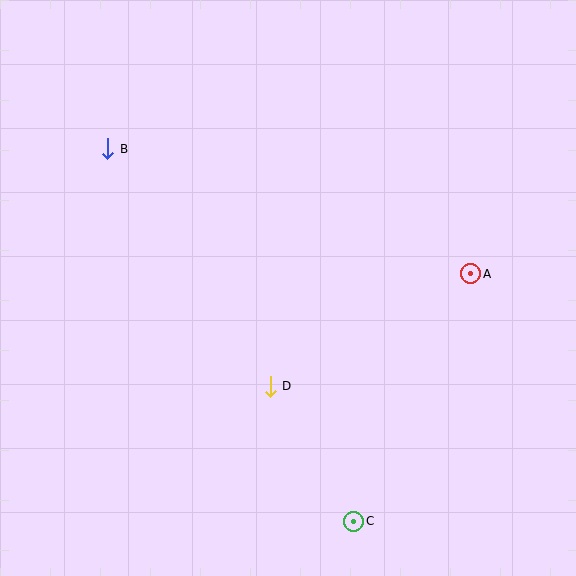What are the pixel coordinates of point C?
Point C is at (354, 521).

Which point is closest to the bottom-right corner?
Point C is closest to the bottom-right corner.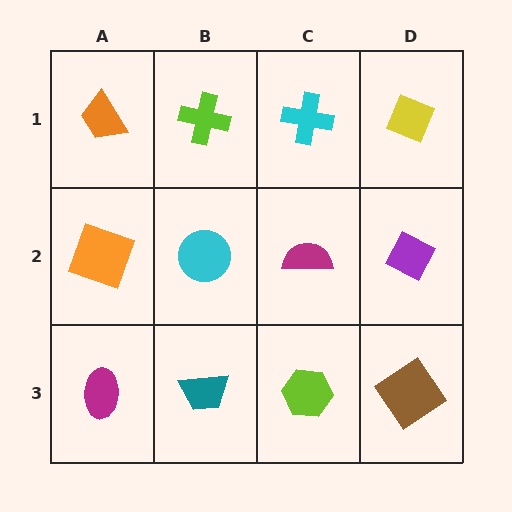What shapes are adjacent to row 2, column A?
An orange trapezoid (row 1, column A), a magenta ellipse (row 3, column A), a cyan circle (row 2, column B).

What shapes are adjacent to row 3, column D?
A purple diamond (row 2, column D), a lime hexagon (row 3, column C).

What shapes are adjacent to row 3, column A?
An orange square (row 2, column A), a teal trapezoid (row 3, column B).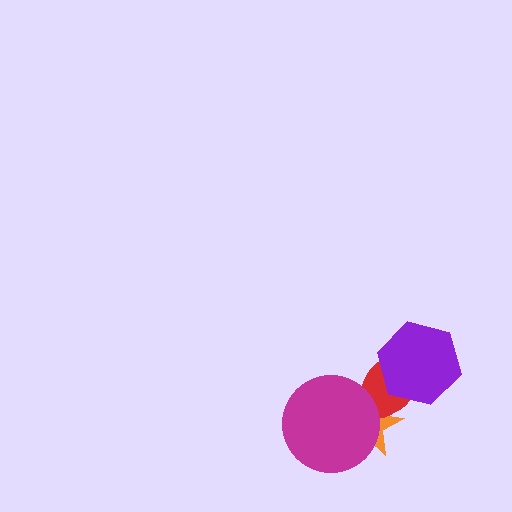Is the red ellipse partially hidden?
Yes, it is partially covered by another shape.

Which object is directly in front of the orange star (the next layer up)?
The red ellipse is directly in front of the orange star.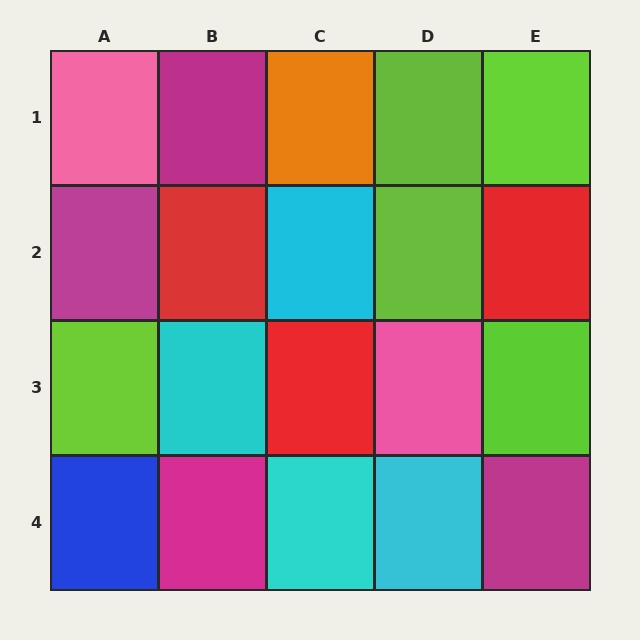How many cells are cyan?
4 cells are cyan.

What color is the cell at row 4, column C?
Cyan.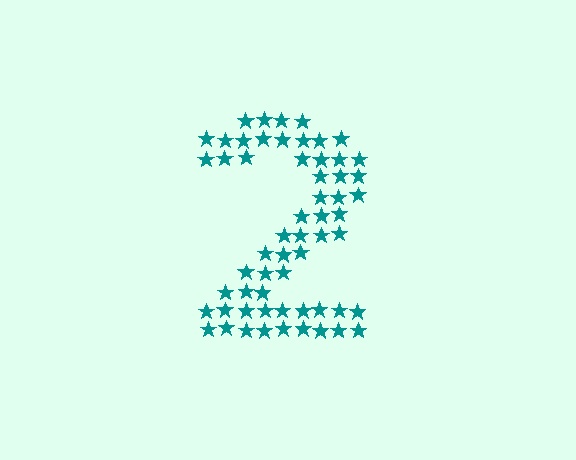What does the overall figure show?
The overall figure shows the digit 2.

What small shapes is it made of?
It is made of small stars.